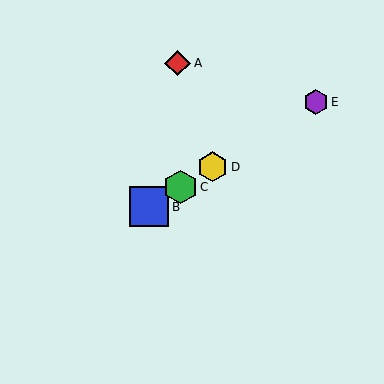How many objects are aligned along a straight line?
4 objects (B, C, D, E) are aligned along a straight line.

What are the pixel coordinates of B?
Object B is at (149, 207).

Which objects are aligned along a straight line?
Objects B, C, D, E are aligned along a straight line.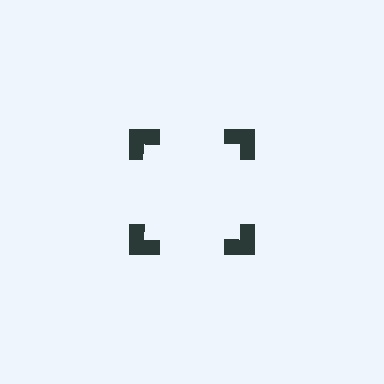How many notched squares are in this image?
There are 4 — one at each vertex of the illusory square.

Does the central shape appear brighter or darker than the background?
It typically appears slightly brighter than the background, even though no actual brightness change is drawn.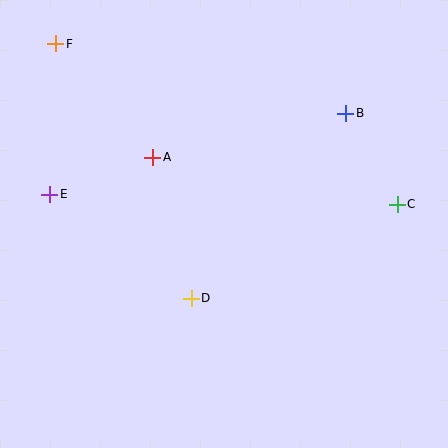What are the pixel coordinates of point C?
Point C is at (397, 204).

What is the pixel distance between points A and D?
The distance between A and D is 146 pixels.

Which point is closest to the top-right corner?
Point B is closest to the top-right corner.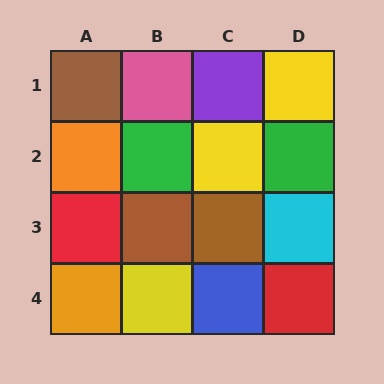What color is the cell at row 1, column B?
Pink.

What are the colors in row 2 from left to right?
Orange, green, yellow, green.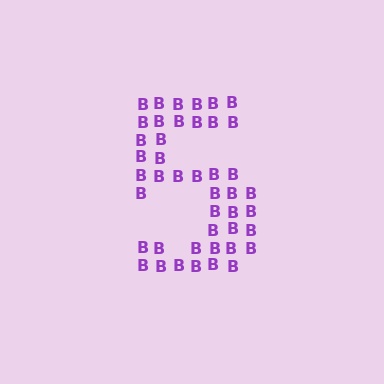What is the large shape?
The large shape is the digit 5.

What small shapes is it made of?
It is made of small letter B's.